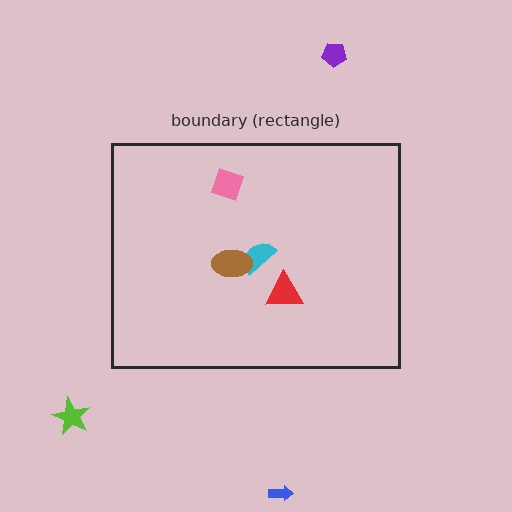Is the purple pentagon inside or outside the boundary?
Outside.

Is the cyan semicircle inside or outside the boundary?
Inside.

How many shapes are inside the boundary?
4 inside, 3 outside.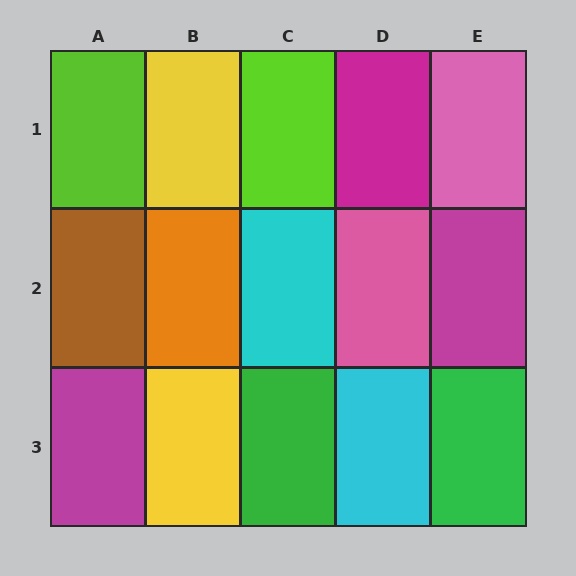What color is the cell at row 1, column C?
Lime.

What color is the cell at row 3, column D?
Cyan.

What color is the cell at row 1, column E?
Pink.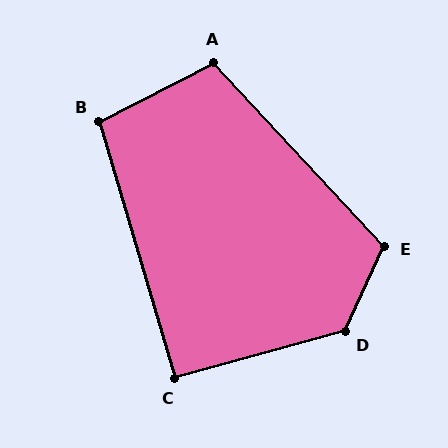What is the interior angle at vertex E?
Approximately 112 degrees (obtuse).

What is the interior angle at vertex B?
Approximately 101 degrees (obtuse).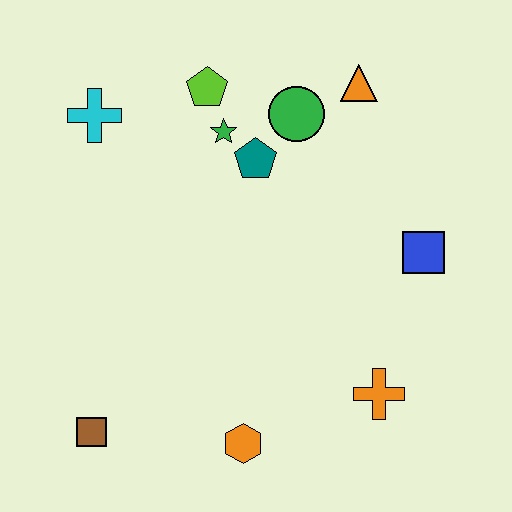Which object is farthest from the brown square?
The orange triangle is farthest from the brown square.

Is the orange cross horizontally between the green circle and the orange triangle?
No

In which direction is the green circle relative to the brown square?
The green circle is above the brown square.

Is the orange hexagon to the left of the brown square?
No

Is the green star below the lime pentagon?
Yes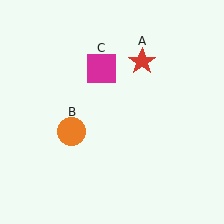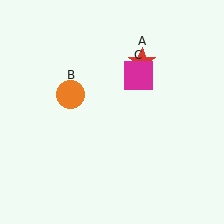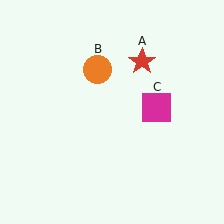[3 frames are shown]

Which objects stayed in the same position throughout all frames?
Red star (object A) remained stationary.